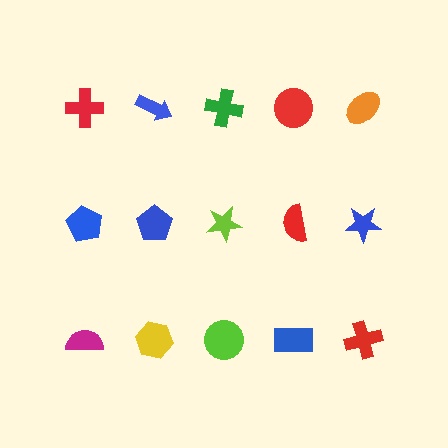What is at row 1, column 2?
A blue arrow.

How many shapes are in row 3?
5 shapes.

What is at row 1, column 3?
A green cross.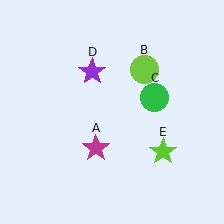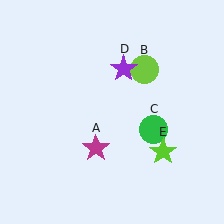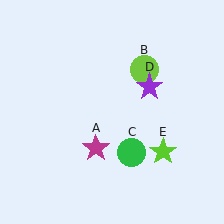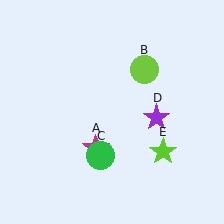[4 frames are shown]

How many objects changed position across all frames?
2 objects changed position: green circle (object C), purple star (object D).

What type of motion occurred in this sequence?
The green circle (object C), purple star (object D) rotated clockwise around the center of the scene.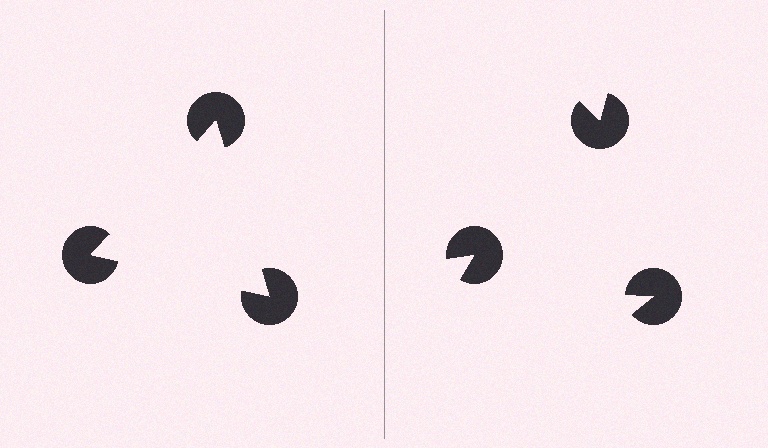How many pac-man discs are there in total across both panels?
6 — 3 on each side.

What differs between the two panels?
The pac-man discs are positioned identically on both sides; only the wedge orientations differ. On the left they align to a triangle; on the right they are misaligned.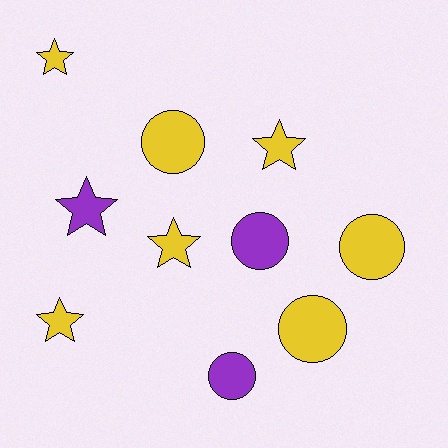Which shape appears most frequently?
Star, with 5 objects.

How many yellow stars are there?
There are 4 yellow stars.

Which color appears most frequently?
Yellow, with 7 objects.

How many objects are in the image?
There are 10 objects.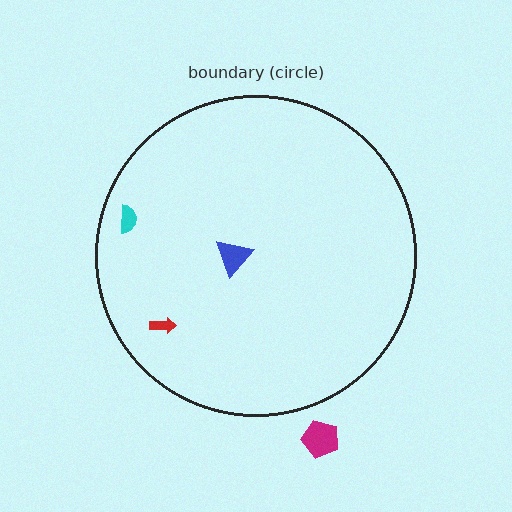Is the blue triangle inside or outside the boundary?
Inside.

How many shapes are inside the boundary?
3 inside, 1 outside.